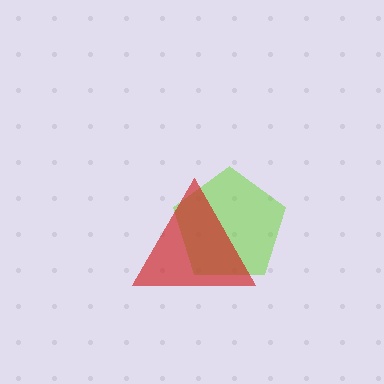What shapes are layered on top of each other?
The layered shapes are: a lime pentagon, a red triangle.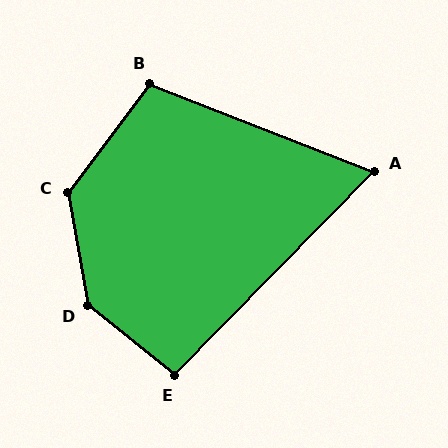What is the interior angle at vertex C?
Approximately 134 degrees (obtuse).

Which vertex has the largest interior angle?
D, at approximately 138 degrees.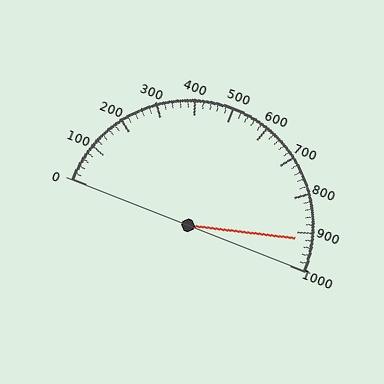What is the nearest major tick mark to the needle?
The nearest major tick mark is 900.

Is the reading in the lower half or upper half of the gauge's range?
The reading is in the upper half of the range (0 to 1000).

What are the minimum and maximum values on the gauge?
The gauge ranges from 0 to 1000.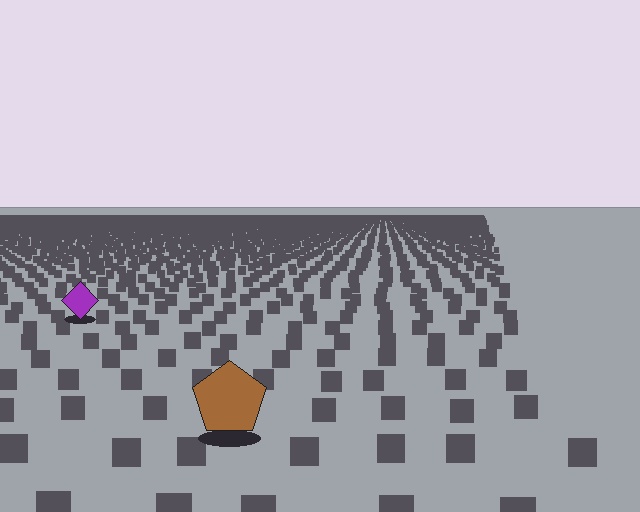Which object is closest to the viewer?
The brown pentagon is closest. The texture marks near it are larger and more spread out.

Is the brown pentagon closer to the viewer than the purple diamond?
Yes. The brown pentagon is closer — you can tell from the texture gradient: the ground texture is coarser near it.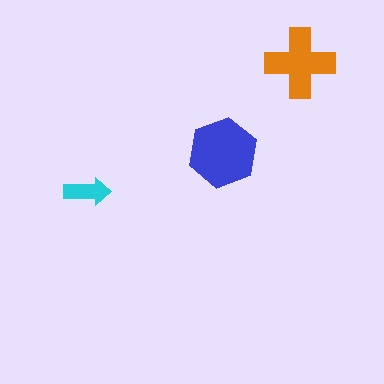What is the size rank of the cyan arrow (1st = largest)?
3rd.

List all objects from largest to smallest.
The blue hexagon, the orange cross, the cyan arrow.